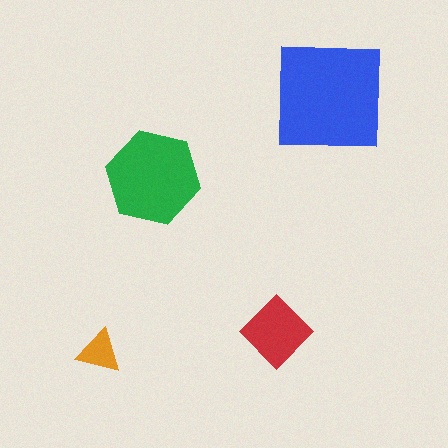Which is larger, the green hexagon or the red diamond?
The green hexagon.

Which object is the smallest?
The orange triangle.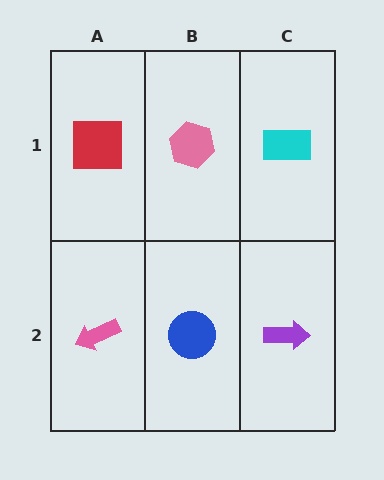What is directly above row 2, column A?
A red square.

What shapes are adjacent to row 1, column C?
A purple arrow (row 2, column C), a pink hexagon (row 1, column B).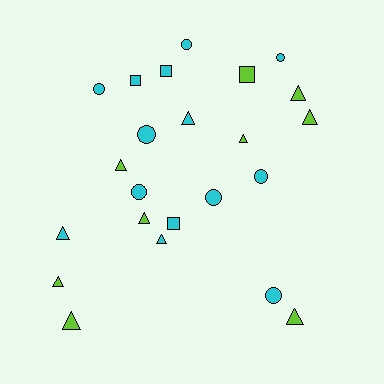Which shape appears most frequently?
Triangle, with 11 objects.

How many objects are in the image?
There are 23 objects.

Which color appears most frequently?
Cyan, with 14 objects.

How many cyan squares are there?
There are 3 cyan squares.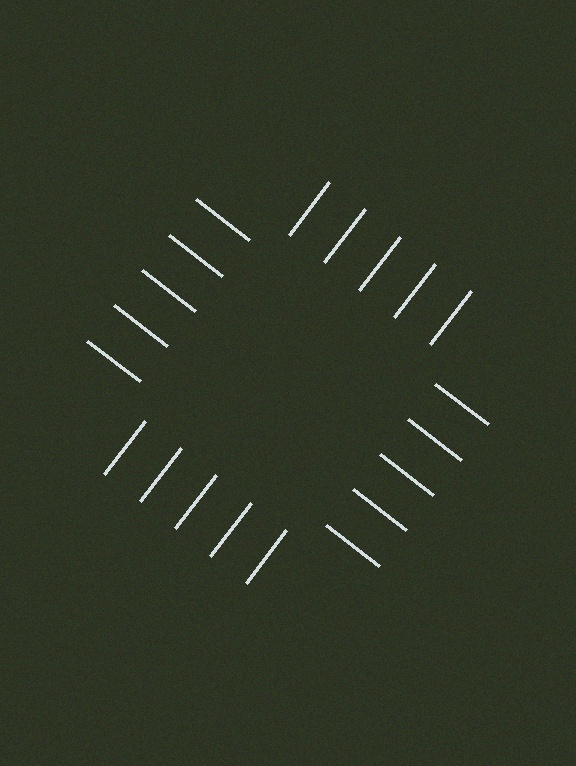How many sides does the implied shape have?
4 sides — the line-ends trace a square.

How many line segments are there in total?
20 — 5 along each of the 4 edges.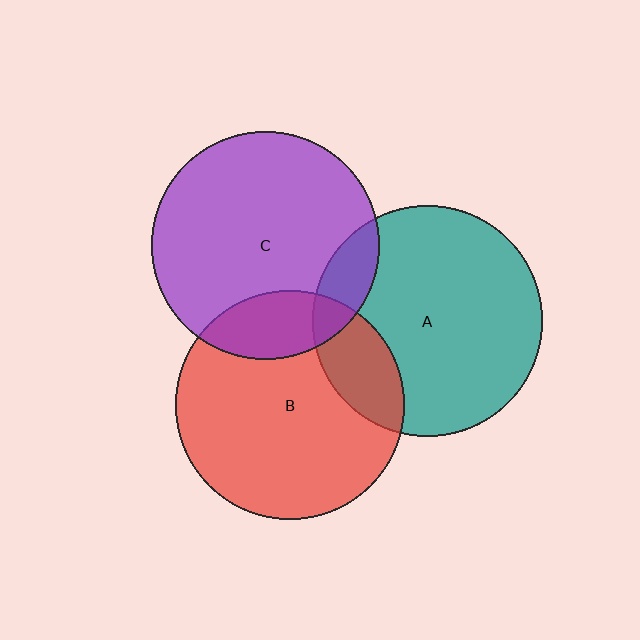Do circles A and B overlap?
Yes.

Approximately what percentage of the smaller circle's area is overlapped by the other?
Approximately 20%.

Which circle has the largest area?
Circle A (teal).